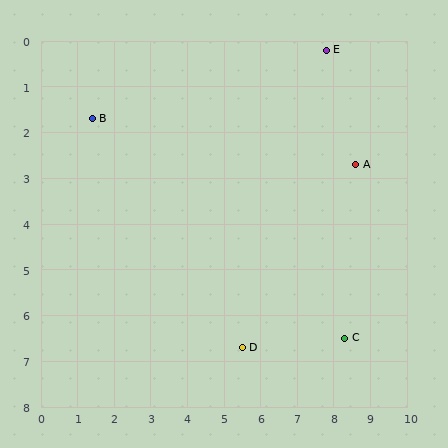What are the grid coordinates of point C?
Point C is at approximately (8.3, 6.5).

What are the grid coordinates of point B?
Point B is at approximately (1.4, 1.7).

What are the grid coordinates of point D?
Point D is at approximately (5.5, 6.7).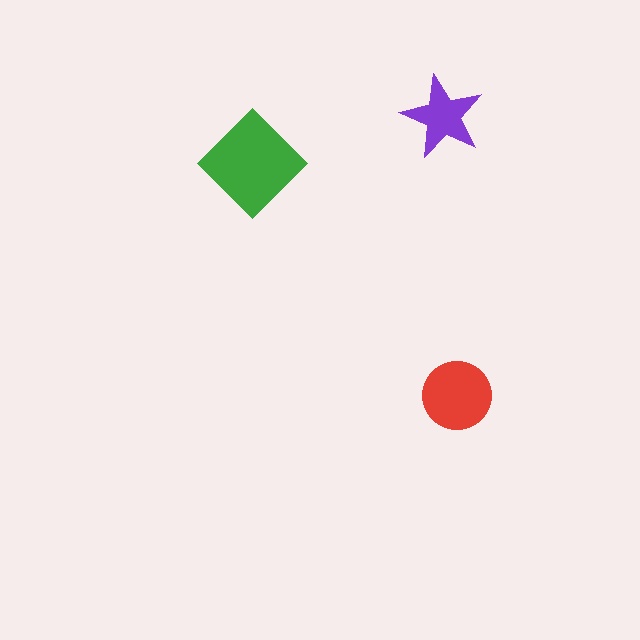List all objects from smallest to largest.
The purple star, the red circle, the green diamond.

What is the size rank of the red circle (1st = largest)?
2nd.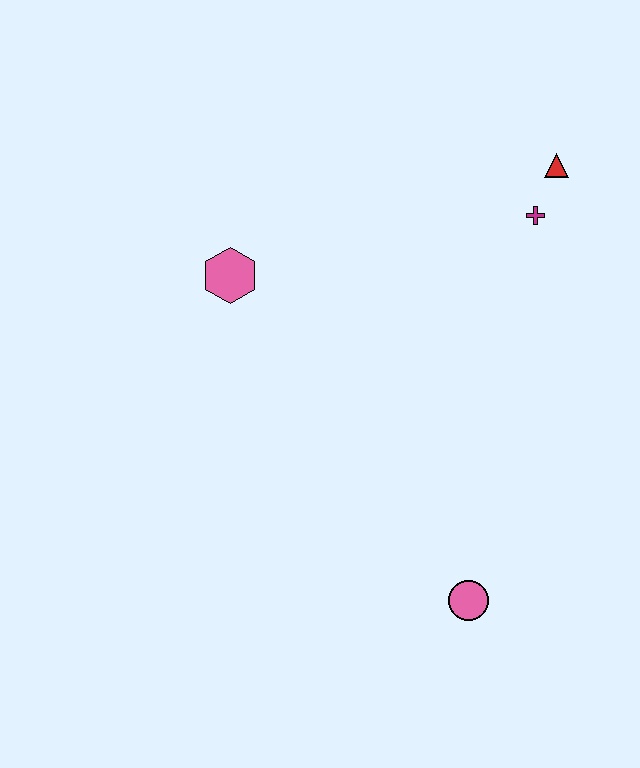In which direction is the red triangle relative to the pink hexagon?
The red triangle is to the right of the pink hexagon.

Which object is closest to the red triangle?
The magenta cross is closest to the red triangle.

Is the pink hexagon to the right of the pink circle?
No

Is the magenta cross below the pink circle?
No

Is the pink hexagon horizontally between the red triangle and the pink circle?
No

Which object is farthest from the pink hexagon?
The pink circle is farthest from the pink hexagon.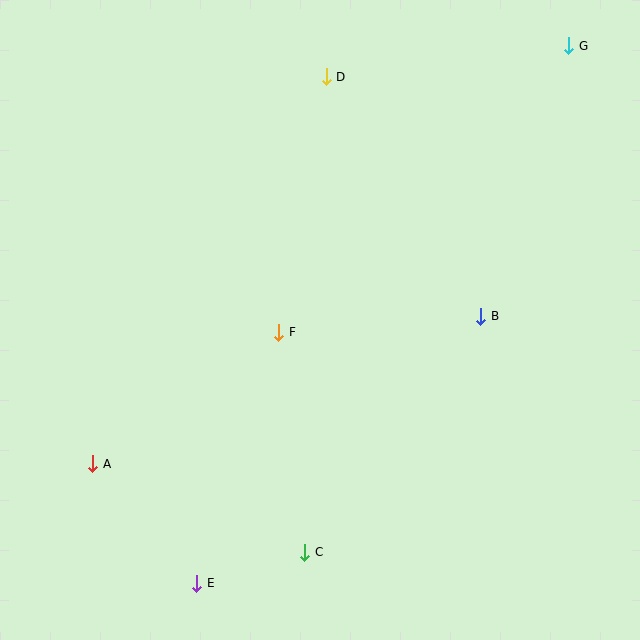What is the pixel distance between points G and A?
The distance between G and A is 634 pixels.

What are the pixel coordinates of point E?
Point E is at (197, 583).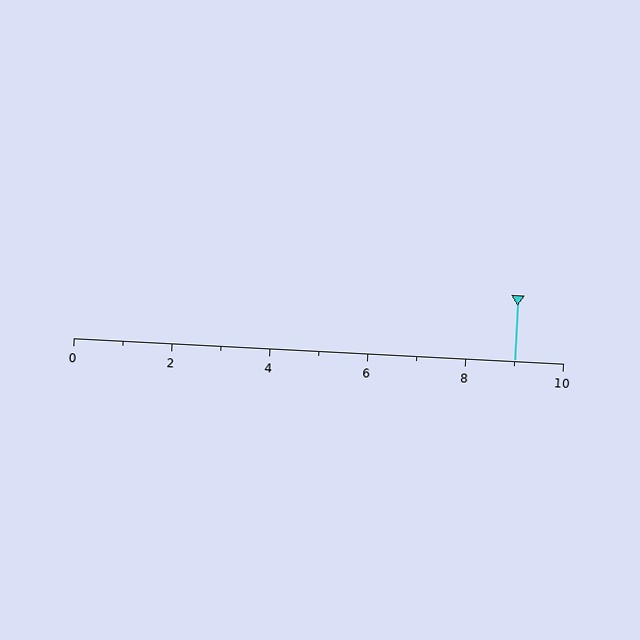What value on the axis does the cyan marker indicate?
The marker indicates approximately 9.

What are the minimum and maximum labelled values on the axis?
The axis runs from 0 to 10.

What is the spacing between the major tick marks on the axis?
The major ticks are spaced 2 apart.